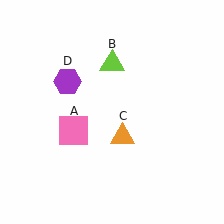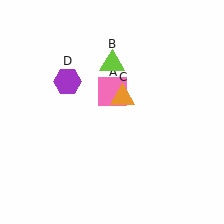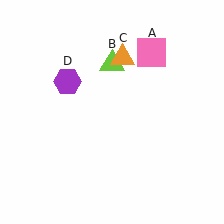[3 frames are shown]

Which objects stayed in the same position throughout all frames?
Lime triangle (object B) and purple hexagon (object D) remained stationary.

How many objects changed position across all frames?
2 objects changed position: pink square (object A), orange triangle (object C).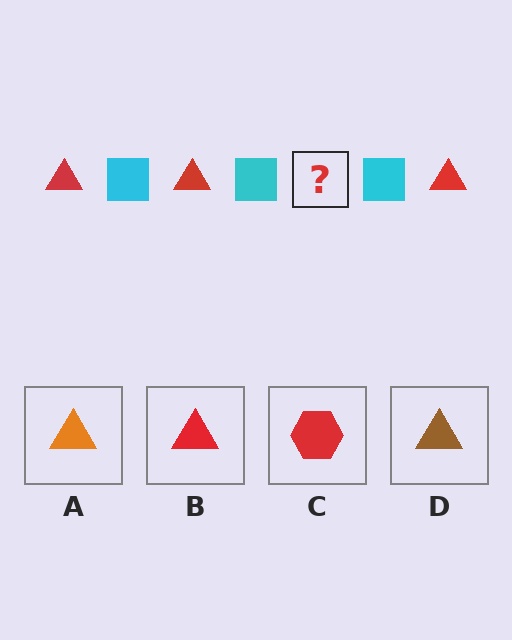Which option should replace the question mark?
Option B.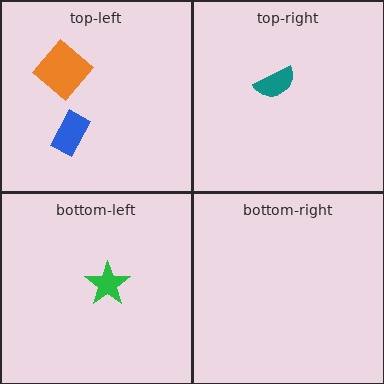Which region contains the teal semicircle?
The top-right region.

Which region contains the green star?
The bottom-left region.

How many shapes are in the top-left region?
2.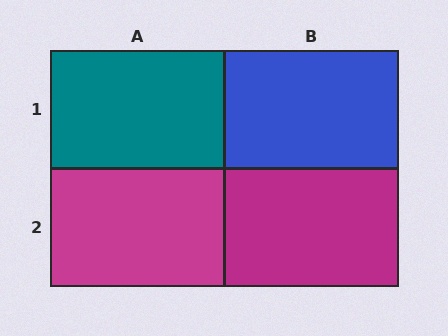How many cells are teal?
1 cell is teal.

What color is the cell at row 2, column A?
Magenta.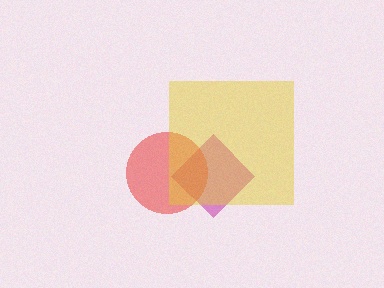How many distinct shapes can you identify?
There are 3 distinct shapes: a magenta diamond, a red circle, a yellow square.